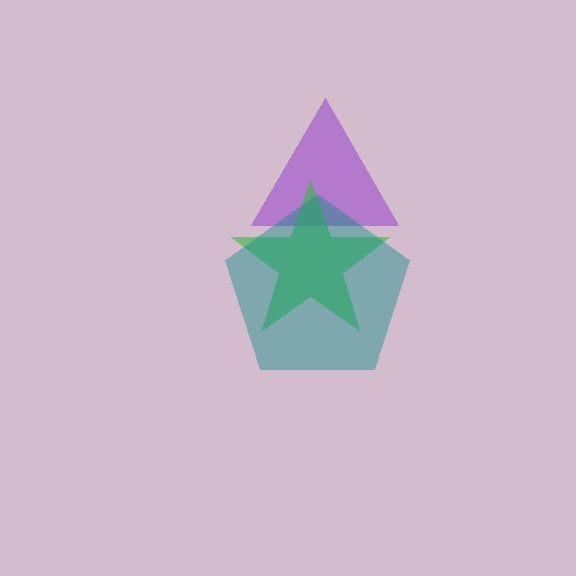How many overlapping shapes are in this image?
There are 3 overlapping shapes in the image.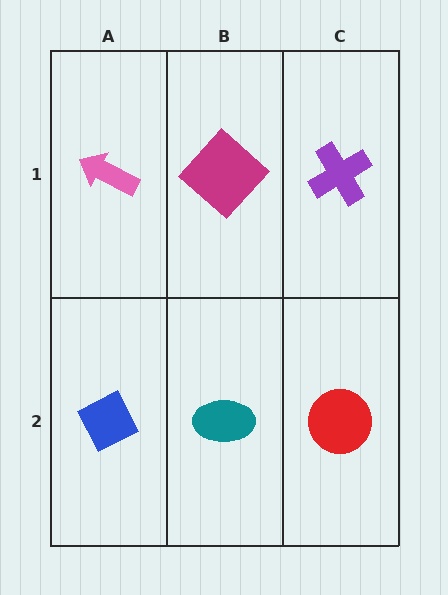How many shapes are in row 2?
3 shapes.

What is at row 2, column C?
A red circle.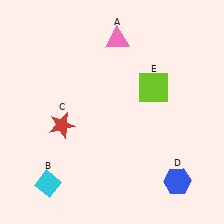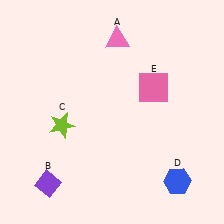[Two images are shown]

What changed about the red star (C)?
In Image 1, C is red. In Image 2, it changed to lime.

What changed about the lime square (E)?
In Image 1, E is lime. In Image 2, it changed to pink.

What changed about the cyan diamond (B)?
In Image 1, B is cyan. In Image 2, it changed to purple.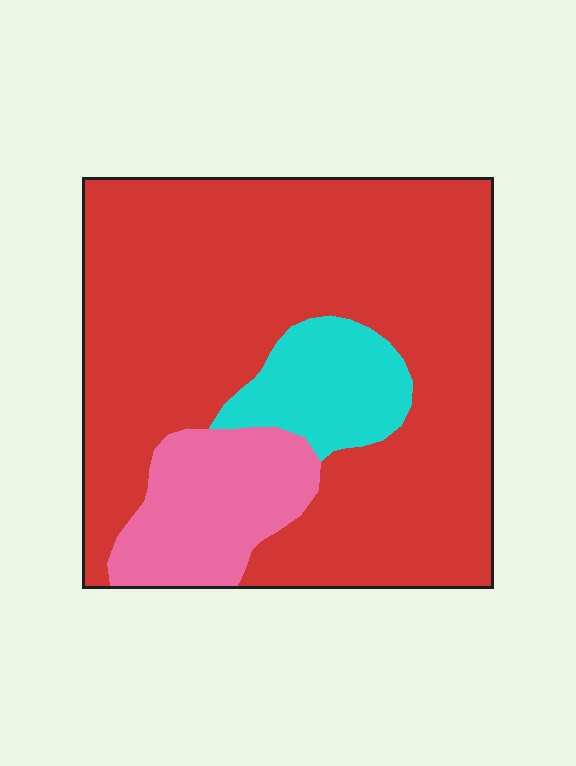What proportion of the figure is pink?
Pink takes up less than a quarter of the figure.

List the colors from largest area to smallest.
From largest to smallest: red, pink, cyan.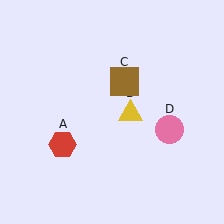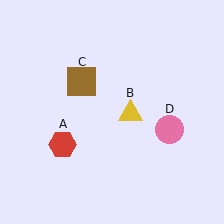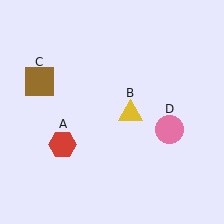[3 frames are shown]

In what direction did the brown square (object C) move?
The brown square (object C) moved left.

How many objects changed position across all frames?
1 object changed position: brown square (object C).